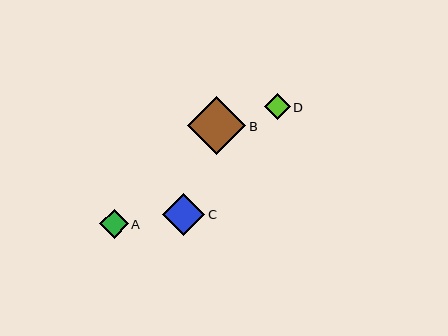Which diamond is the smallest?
Diamond D is the smallest with a size of approximately 25 pixels.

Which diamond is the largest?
Diamond B is the largest with a size of approximately 59 pixels.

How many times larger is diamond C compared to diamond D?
Diamond C is approximately 1.7 times the size of diamond D.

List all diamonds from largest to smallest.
From largest to smallest: B, C, A, D.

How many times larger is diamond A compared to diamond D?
Diamond A is approximately 1.1 times the size of diamond D.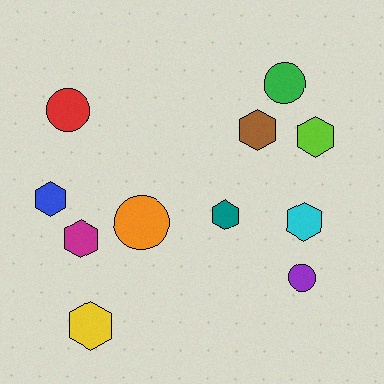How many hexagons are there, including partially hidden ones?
There are 7 hexagons.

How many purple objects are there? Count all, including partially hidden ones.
There is 1 purple object.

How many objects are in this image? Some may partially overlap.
There are 11 objects.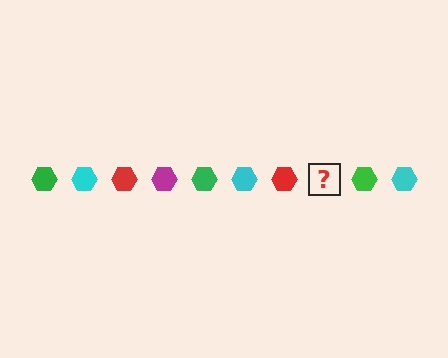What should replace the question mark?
The question mark should be replaced with a magenta hexagon.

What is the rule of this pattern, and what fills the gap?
The rule is that the pattern cycles through green, cyan, red, magenta hexagons. The gap should be filled with a magenta hexagon.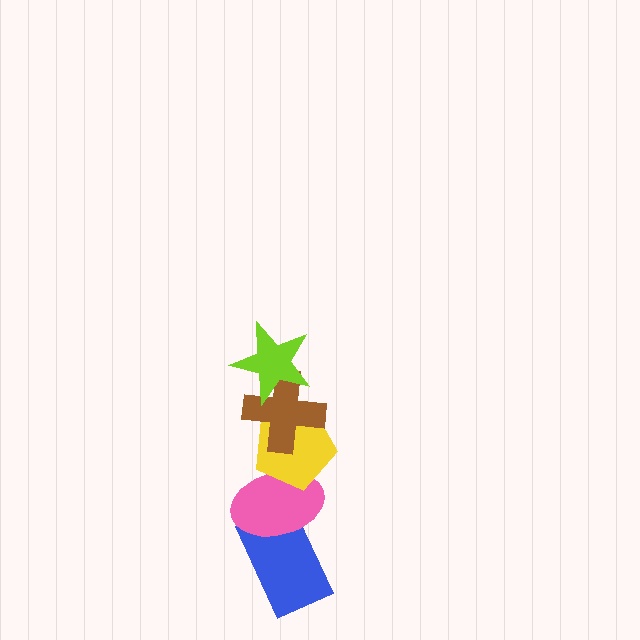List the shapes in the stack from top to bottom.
From top to bottom: the lime star, the brown cross, the yellow pentagon, the pink ellipse, the blue rectangle.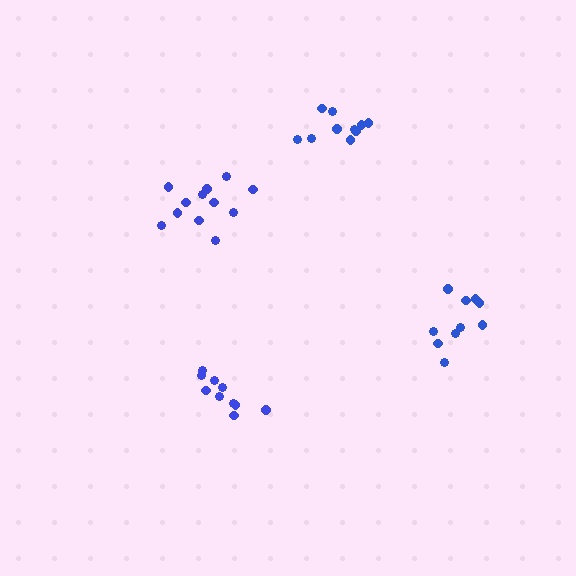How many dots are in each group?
Group 1: 10 dots, Group 2: 10 dots, Group 3: 12 dots, Group 4: 10 dots (42 total).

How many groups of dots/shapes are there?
There are 4 groups.